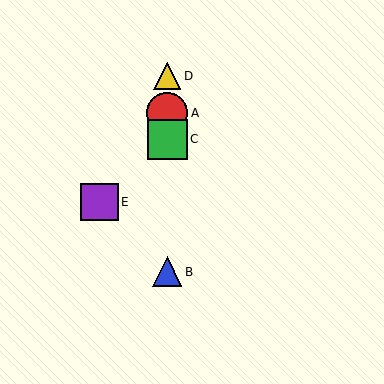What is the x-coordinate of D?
Object D is at x≈167.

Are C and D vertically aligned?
Yes, both are at x≈167.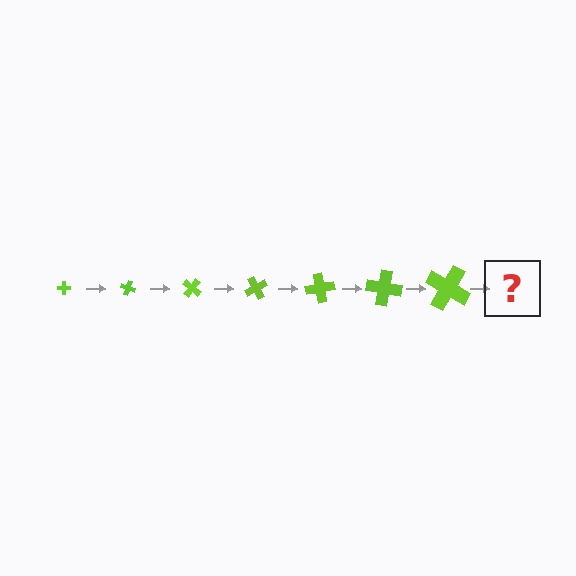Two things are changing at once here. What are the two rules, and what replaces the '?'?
The two rules are that the cross grows larger each step and it rotates 20 degrees each step. The '?' should be a cross, larger than the previous one and rotated 140 degrees from the start.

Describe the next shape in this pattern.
It should be a cross, larger than the previous one and rotated 140 degrees from the start.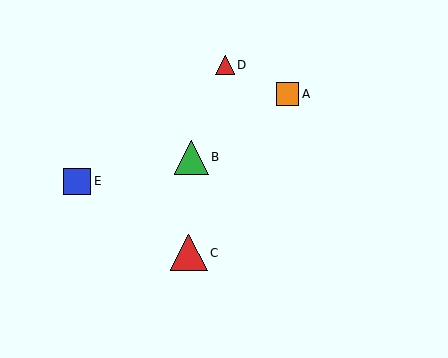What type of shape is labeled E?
Shape E is a blue square.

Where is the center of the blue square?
The center of the blue square is at (77, 181).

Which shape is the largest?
The red triangle (labeled C) is the largest.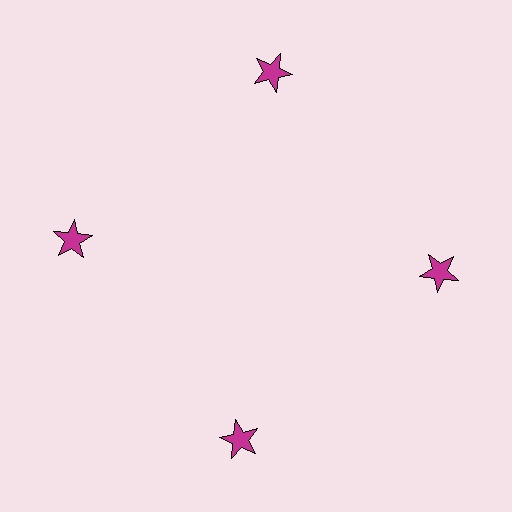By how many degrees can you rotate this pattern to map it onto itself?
The pattern maps onto itself every 90 degrees of rotation.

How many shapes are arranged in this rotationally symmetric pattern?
There are 4 shapes, arranged in 4 groups of 1.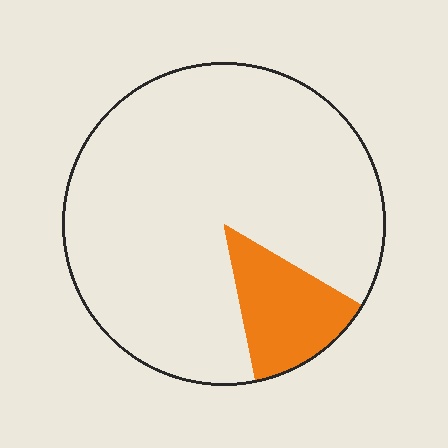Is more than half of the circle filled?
No.